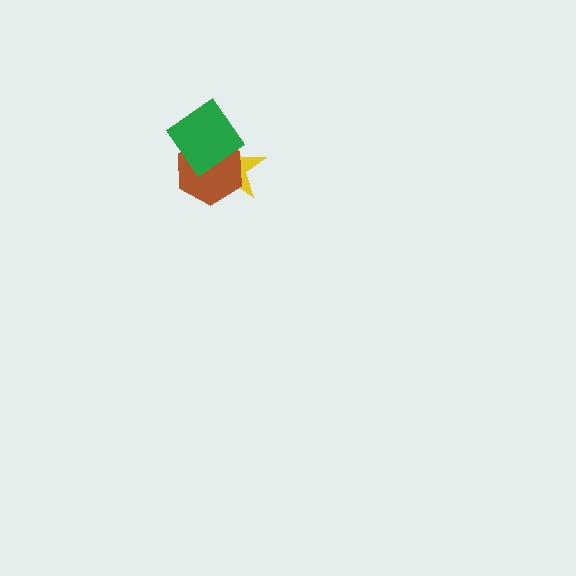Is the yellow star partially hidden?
Yes, it is partially covered by another shape.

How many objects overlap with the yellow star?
2 objects overlap with the yellow star.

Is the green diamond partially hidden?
No, no other shape covers it.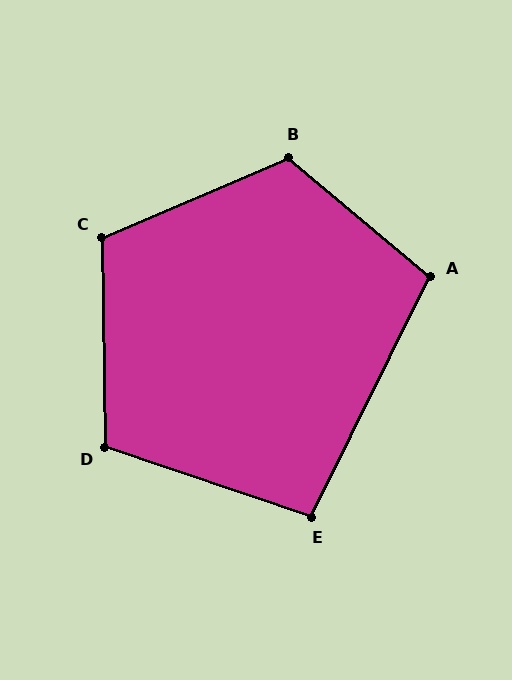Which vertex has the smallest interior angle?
E, at approximately 98 degrees.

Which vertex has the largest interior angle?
B, at approximately 117 degrees.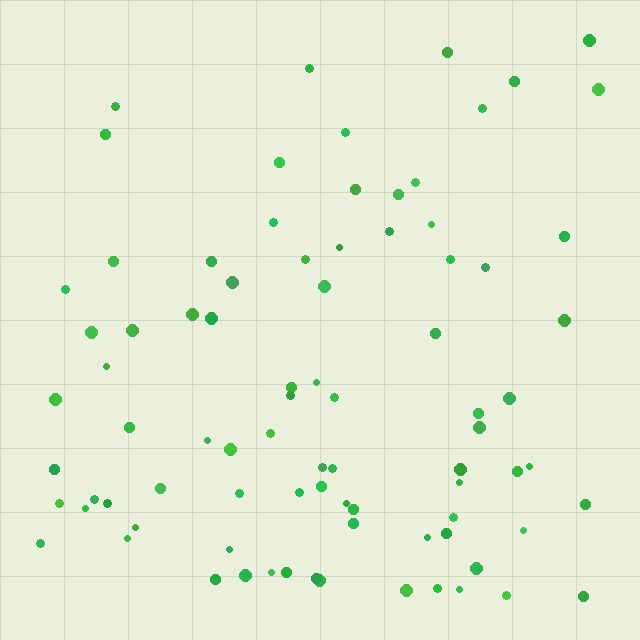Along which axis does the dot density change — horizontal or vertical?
Vertical.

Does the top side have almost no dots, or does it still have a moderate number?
Still a moderate number, just noticeably fewer than the bottom.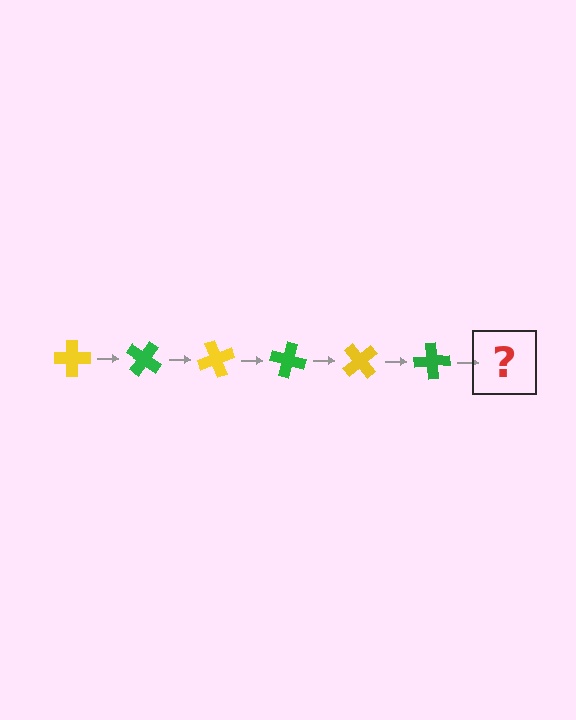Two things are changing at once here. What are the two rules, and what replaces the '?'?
The two rules are that it rotates 35 degrees each step and the color cycles through yellow and green. The '?' should be a yellow cross, rotated 210 degrees from the start.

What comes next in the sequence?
The next element should be a yellow cross, rotated 210 degrees from the start.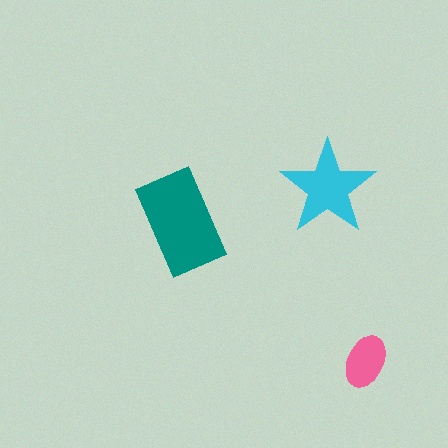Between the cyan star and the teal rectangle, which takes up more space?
The teal rectangle.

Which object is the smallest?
The pink ellipse.